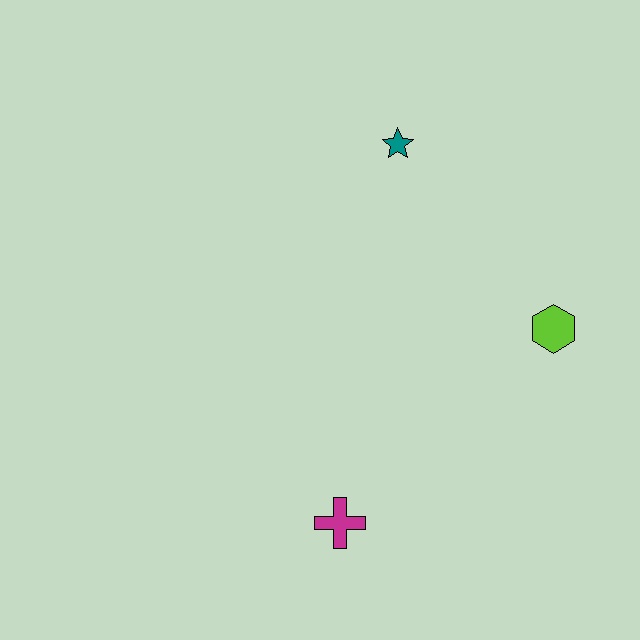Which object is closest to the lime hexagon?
The teal star is closest to the lime hexagon.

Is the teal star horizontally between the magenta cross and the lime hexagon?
Yes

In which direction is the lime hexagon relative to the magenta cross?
The lime hexagon is to the right of the magenta cross.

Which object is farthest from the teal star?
The magenta cross is farthest from the teal star.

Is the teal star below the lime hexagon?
No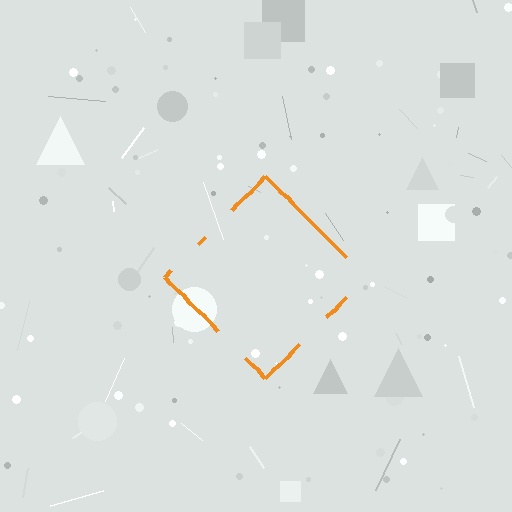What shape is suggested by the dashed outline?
The dashed outline suggests a diamond.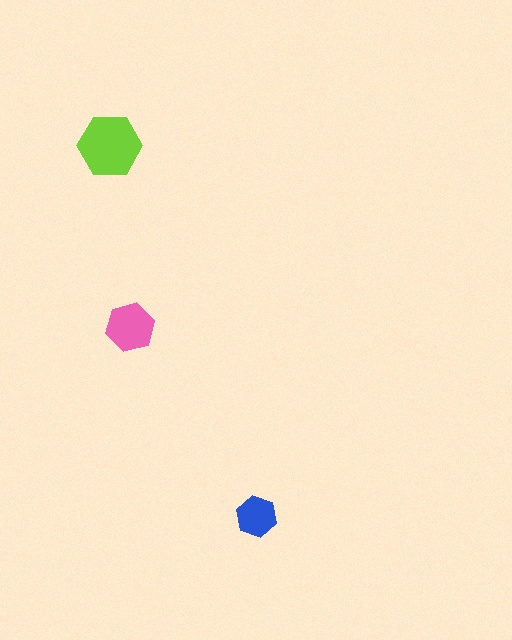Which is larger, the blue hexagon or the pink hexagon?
The pink one.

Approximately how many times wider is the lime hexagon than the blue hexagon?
About 1.5 times wider.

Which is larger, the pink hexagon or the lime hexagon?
The lime one.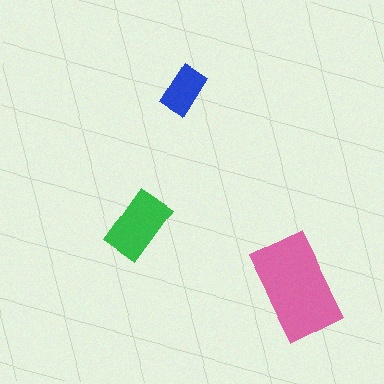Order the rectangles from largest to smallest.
the pink one, the green one, the blue one.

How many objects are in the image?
There are 3 objects in the image.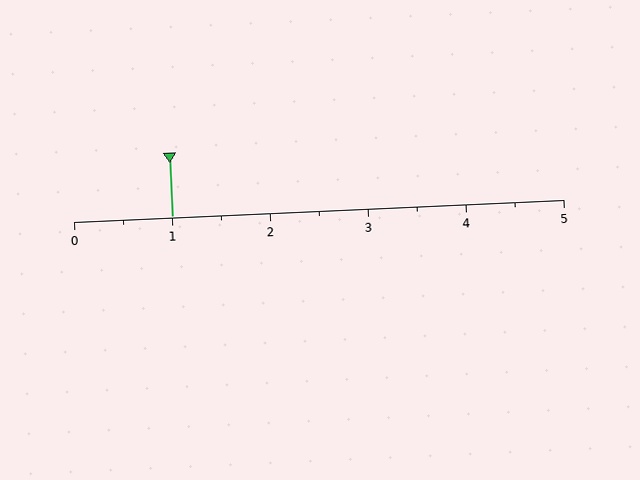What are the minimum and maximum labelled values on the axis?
The axis runs from 0 to 5.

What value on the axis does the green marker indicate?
The marker indicates approximately 1.